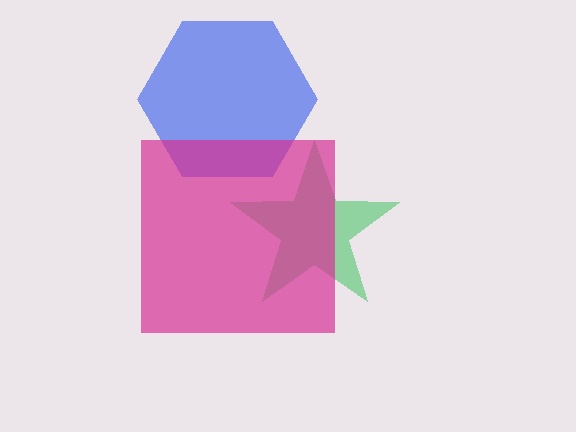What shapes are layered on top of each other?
The layered shapes are: a green star, a blue hexagon, a magenta square.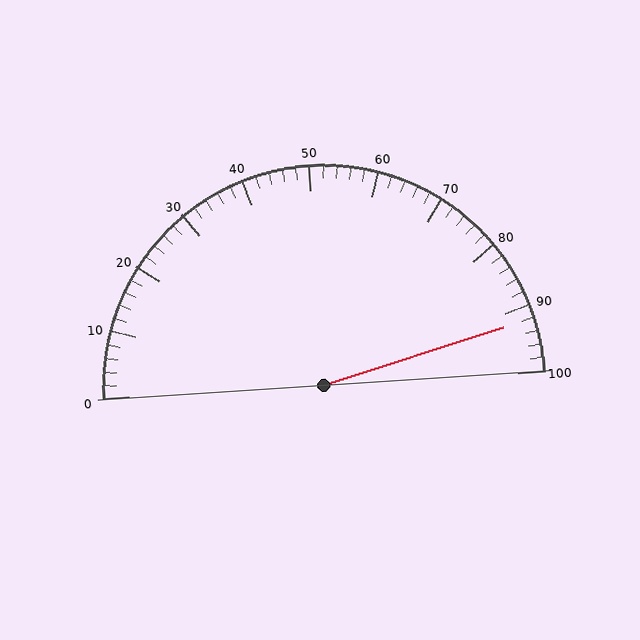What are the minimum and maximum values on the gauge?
The gauge ranges from 0 to 100.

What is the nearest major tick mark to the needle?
The nearest major tick mark is 90.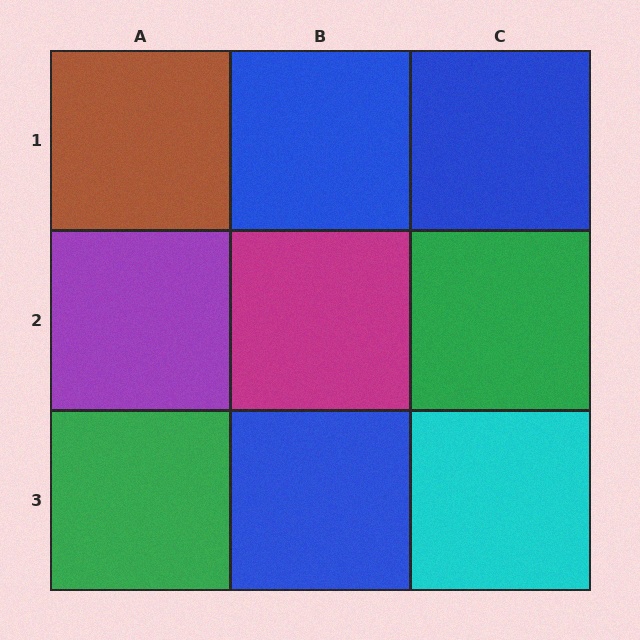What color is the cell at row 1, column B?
Blue.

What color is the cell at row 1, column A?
Brown.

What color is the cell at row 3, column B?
Blue.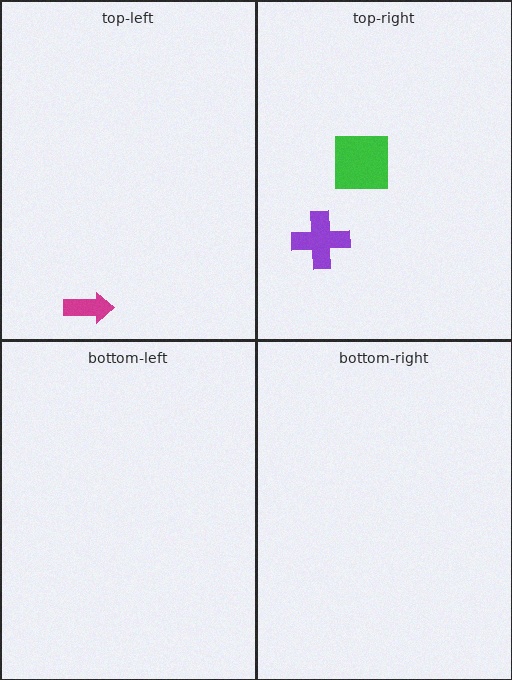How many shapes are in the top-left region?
1.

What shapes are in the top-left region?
The magenta arrow.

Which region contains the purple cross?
The top-right region.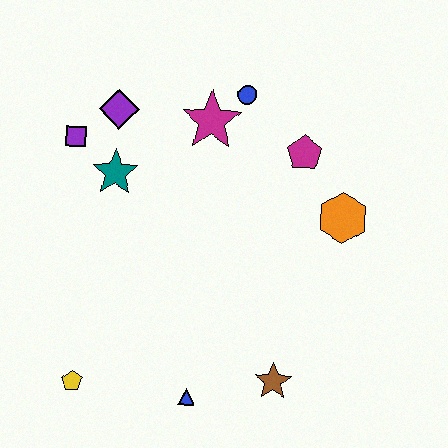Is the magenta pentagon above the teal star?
Yes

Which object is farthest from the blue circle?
The yellow pentagon is farthest from the blue circle.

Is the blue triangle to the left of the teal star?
No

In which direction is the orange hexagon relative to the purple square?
The orange hexagon is to the right of the purple square.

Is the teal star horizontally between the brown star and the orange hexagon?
No